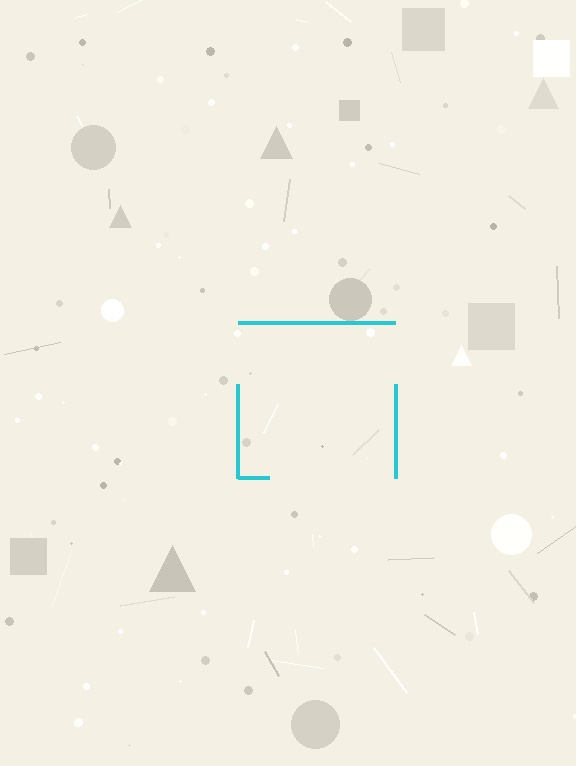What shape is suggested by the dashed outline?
The dashed outline suggests a square.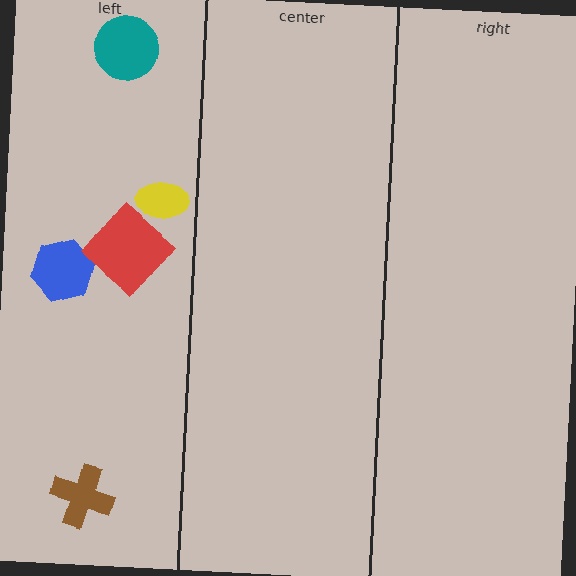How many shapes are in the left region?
5.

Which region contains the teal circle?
The left region.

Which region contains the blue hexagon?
The left region.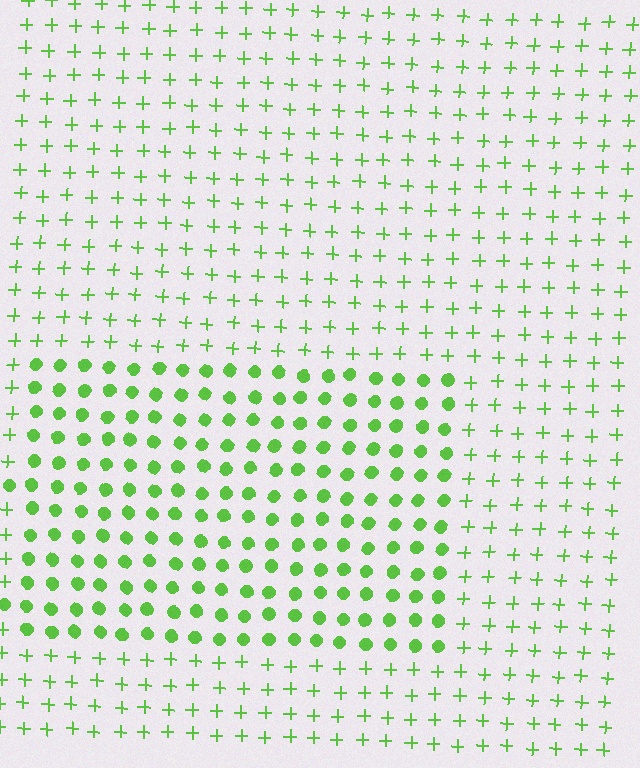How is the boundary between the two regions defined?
The boundary is defined by a change in element shape: circles inside vs. plus signs outside. All elements share the same color and spacing.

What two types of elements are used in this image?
The image uses circles inside the rectangle region and plus signs outside it.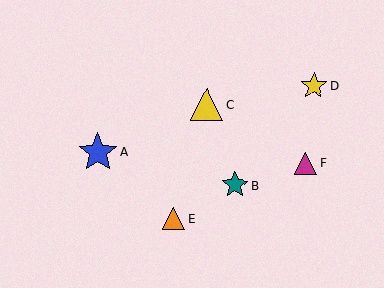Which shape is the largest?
The blue star (labeled A) is the largest.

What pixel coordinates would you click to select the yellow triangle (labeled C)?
Click at (207, 105) to select the yellow triangle C.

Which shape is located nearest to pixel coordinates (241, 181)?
The teal star (labeled B) at (234, 185) is nearest to that location.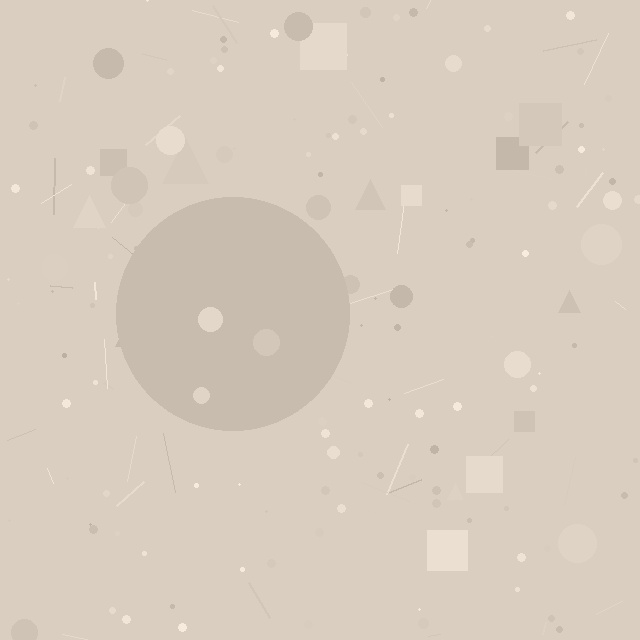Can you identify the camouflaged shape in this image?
The camouflaged shape is a circle.